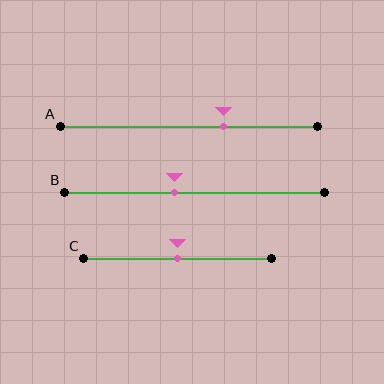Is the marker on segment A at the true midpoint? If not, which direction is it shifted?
No, the marker on segment A is shifted to the right by about 13% of the segment length.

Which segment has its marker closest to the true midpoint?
Segment C has its marker closest to the true midpoint.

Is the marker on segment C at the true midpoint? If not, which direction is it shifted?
Yes, the marker on segment C is at the true midpoint.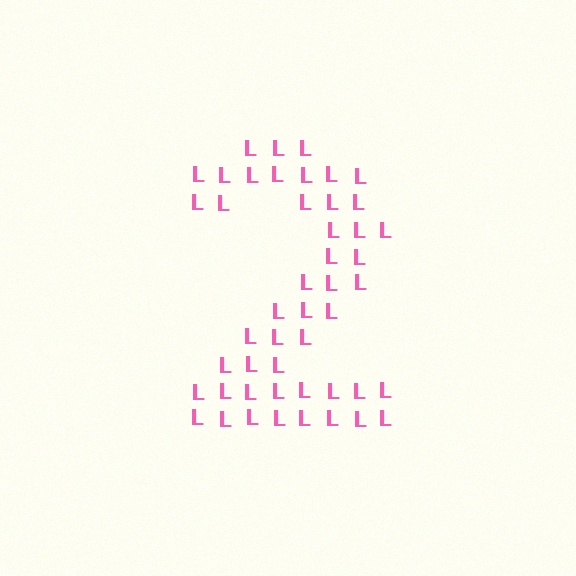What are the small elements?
The small elements are letter L's.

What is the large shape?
The large shape is the digit 2.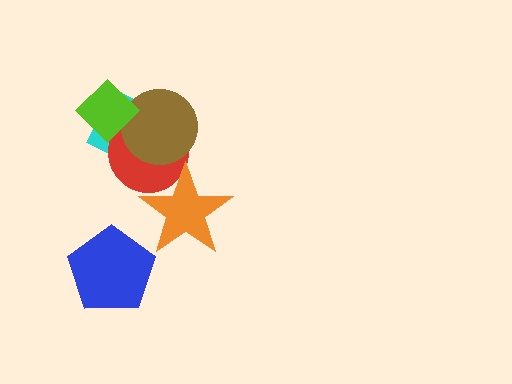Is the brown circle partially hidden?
Yes, it is partially covered by another shape.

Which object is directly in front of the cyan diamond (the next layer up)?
The red circle is directly in front of the cyan diamond.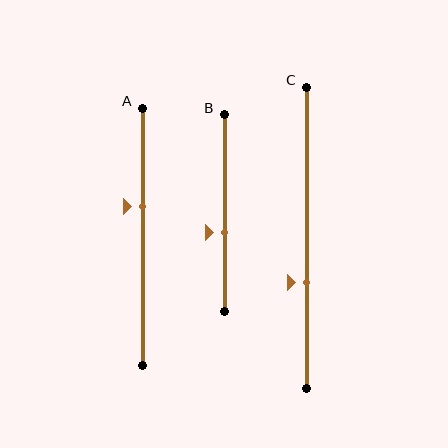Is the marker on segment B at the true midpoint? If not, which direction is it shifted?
No, the marker on segment B is shifted downward by about 10% of the segment length.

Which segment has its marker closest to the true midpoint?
Segment B has its marker closest to the true midpoint.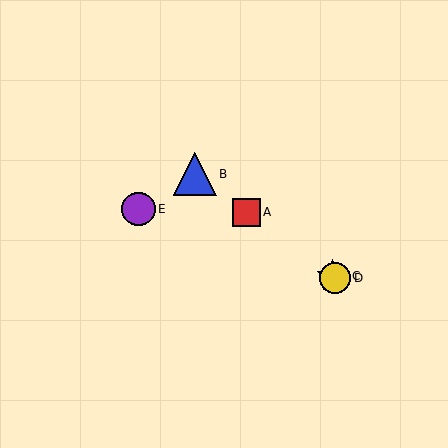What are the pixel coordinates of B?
Object B is at (195, 174).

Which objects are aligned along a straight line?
Objects A, B, C, D are aligned along a straight line.